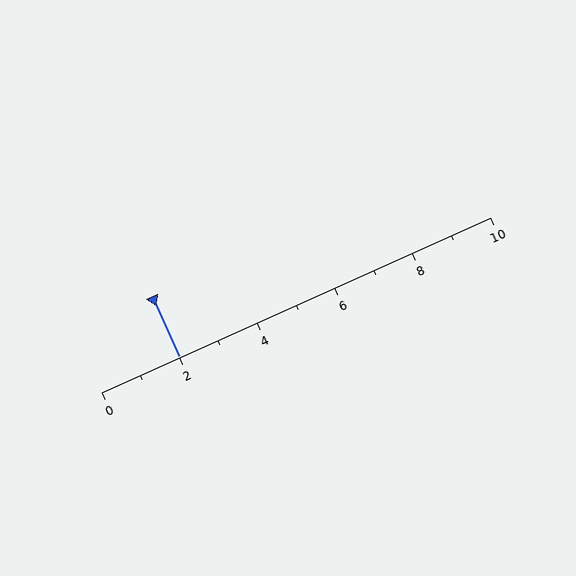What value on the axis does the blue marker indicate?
The marker indicates approximately 2.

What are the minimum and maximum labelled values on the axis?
The axis runs from 0 to 10.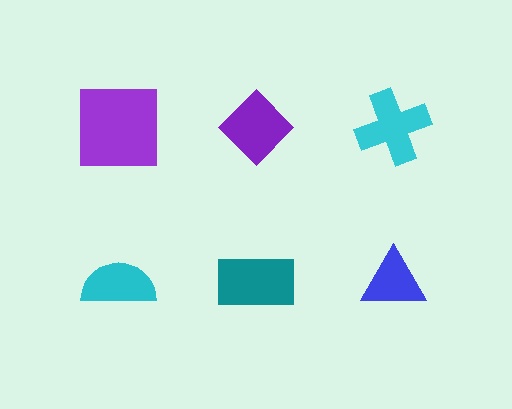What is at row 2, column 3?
A blue triangle.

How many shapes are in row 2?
3 shapes.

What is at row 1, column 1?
A purple square.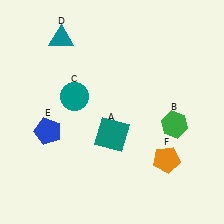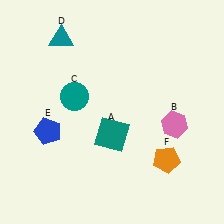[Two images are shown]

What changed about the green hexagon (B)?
In Image 1, B is green. In Image 2, it changed to pink.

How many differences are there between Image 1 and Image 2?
There is 1 difference between the two images.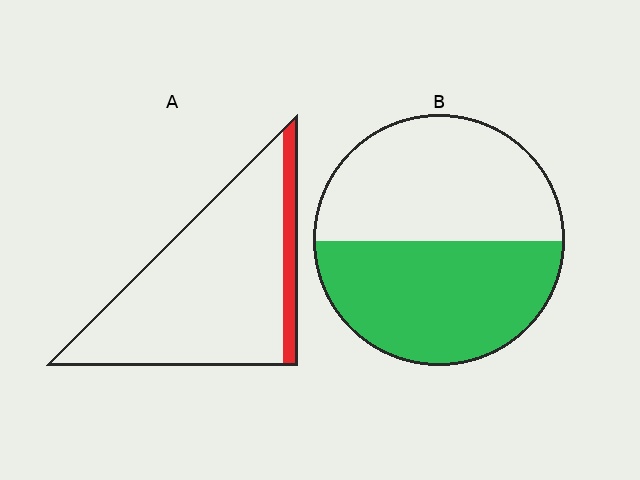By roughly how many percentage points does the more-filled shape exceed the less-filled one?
By roughly 40 percentage points (B over A).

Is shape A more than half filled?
No.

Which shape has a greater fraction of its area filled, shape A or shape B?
Shape B.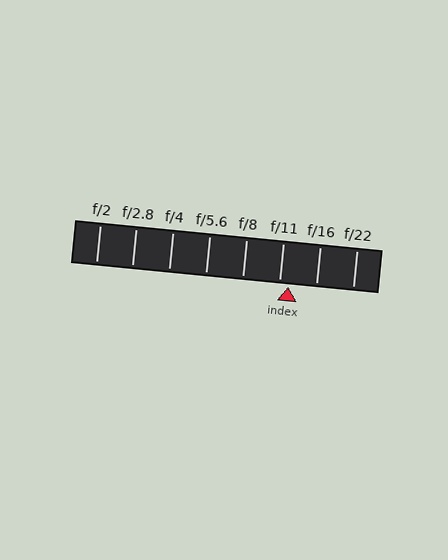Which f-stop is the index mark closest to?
The index mark is closest to f/11.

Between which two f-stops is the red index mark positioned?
The index mark is between f/11 and f/16.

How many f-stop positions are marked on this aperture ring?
There are 8 f-stop positions marked.